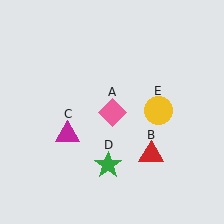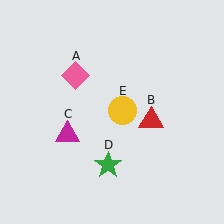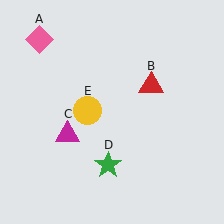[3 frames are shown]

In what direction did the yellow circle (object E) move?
The yellow circle (object E) moved left.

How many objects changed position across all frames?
3 objects changed position: pink diamond (object A), red triangle (object B), yellow circle (object E).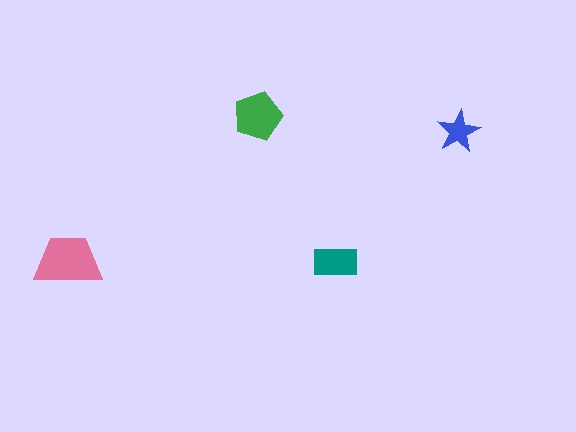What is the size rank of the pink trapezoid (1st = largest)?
1st.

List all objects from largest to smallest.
The pink trapezoid, the green pentagon, the teal rectangle, the blue star.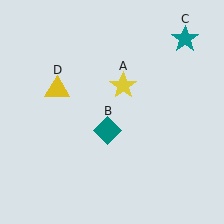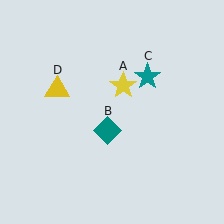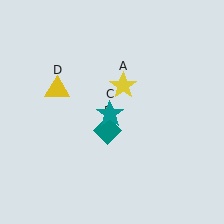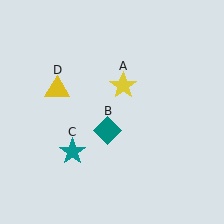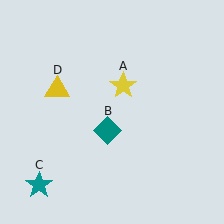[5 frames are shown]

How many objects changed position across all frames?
1 object changed position: teal star (object C).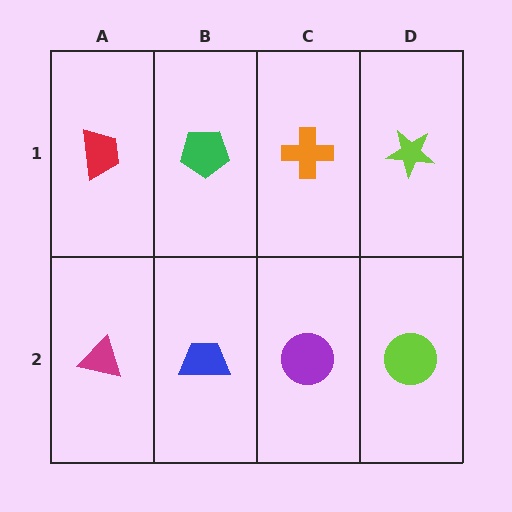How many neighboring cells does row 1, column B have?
3.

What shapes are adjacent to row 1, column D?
A lime circle (row 2, column D), an orange cross (row 1, column C).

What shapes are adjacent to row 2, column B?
A green pentagon (row 1, column B), a magenta triangle (row 2, column A), a purple circle (row 2, column C).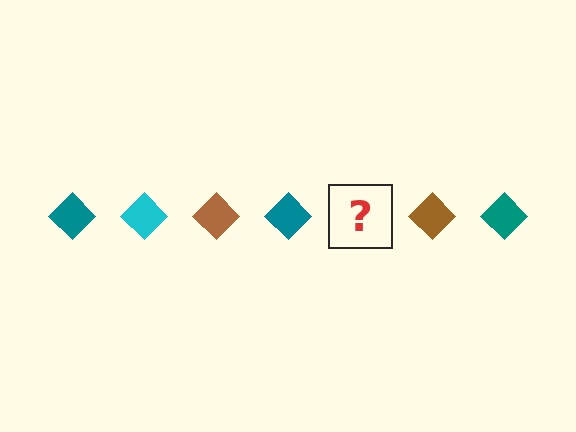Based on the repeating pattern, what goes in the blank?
The blank should be a cyan diamond.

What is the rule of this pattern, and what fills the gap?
The rule is that the pattern cycles through teal, cyan, brown diamonds. The gap should be filled with a cyan diamond.